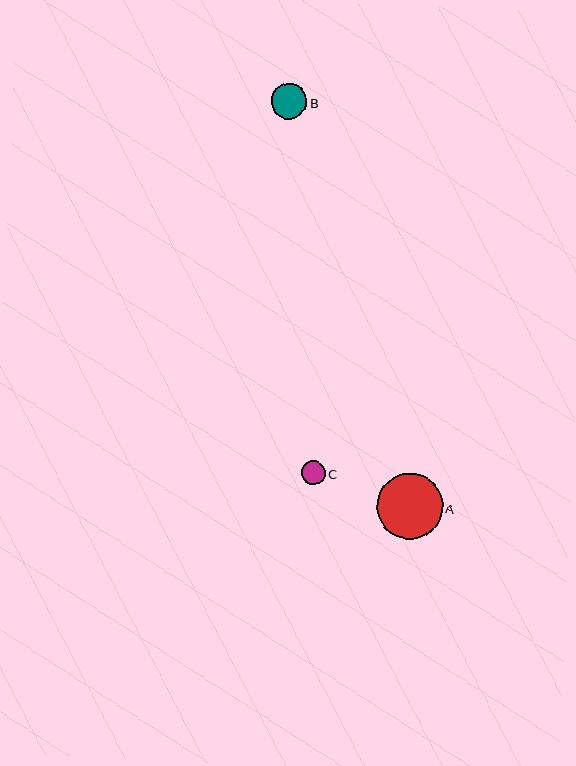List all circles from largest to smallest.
From largest to smallest: A, B, C.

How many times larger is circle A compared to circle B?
Circle A is approximately 1.9 times the size of circle B.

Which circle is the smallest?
Circle C is the smallest with a size of approximately 24 pixels.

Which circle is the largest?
Circle A is the largest with a size of approximately 66 pixels.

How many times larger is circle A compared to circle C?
Circle A is approximately 2.7 times the size of circle C.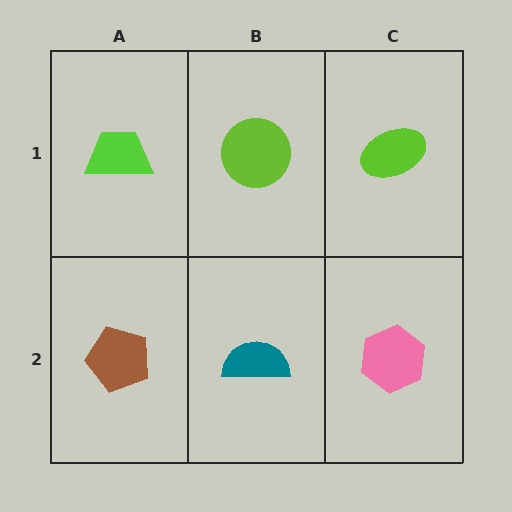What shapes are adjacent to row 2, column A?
A lime trapezoid (row 1, column A), a teal semicircle (row 2, column B).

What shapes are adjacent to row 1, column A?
A brown pentagon (row 2, column A), a lime circle (row 1, column B).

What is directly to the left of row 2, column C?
A teal semicircle.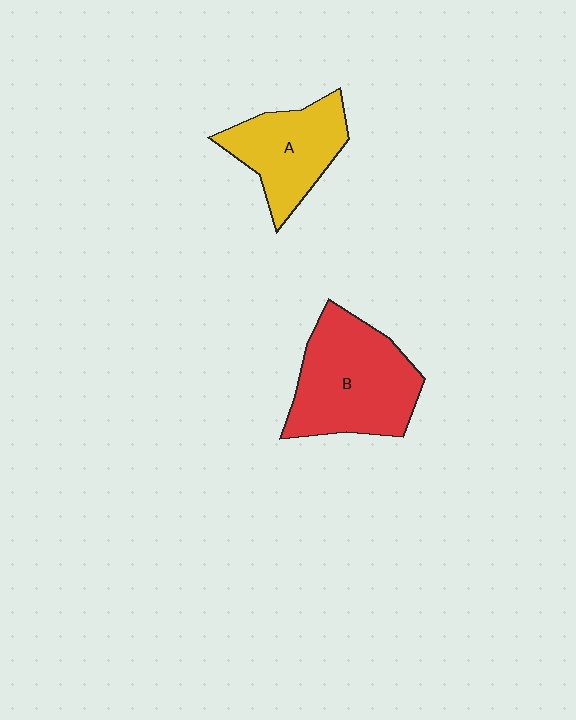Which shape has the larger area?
Shape B (red).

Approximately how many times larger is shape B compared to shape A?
Approximately 1.4 times.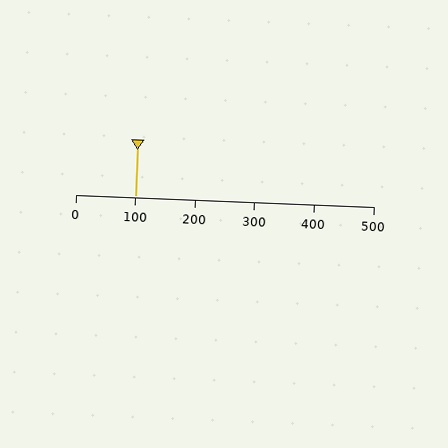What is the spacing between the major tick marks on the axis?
The major ticks are spaced 100 apart.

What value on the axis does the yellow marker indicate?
The marker indicates approximately 100.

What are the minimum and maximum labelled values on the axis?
The axis runs from 0 to 500.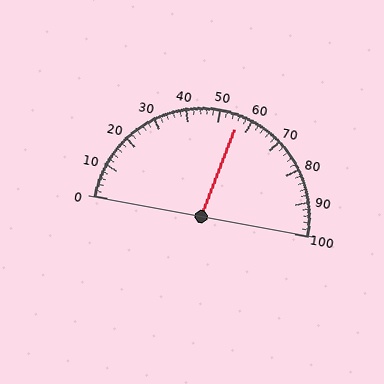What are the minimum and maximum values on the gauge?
The gauge ranges from 0 to 100.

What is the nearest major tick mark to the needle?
The nearest major tick mark is 60.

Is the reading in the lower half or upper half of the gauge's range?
The reading is in the upper half of the range (0 to 100).